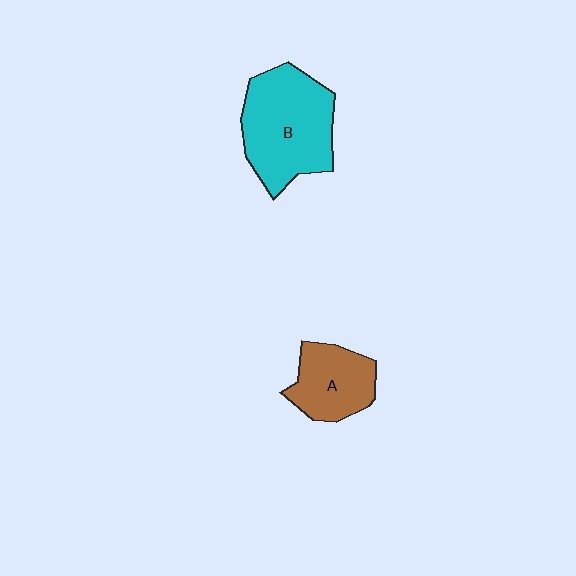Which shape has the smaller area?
Shape A (brown).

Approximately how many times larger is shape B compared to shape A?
Approximately 1.7 times.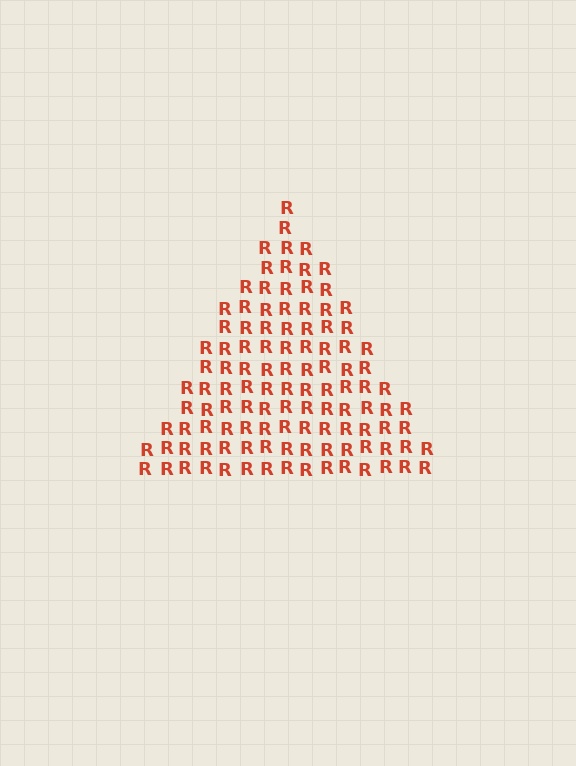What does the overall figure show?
The overall figure shows a triangle.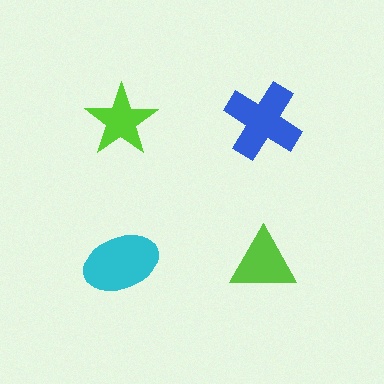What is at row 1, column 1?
A lime star.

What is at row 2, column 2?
A lime triangle.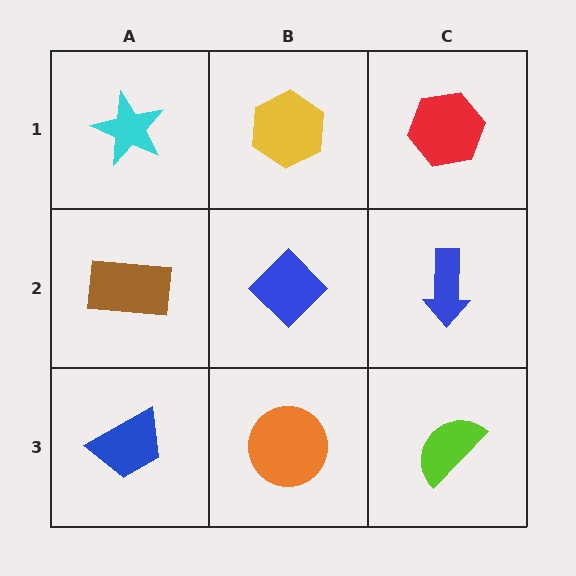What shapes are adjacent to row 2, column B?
A yellow hexagon (row 1, column B), an orange circle (row 3, column B), a brown rectangle (row 2, column A), a blue arrow (row 2, column C).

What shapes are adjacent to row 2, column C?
A red hexagon (row 1, column C), a lime semicircle (row 3, column C), a blue diamond (row 2, column B).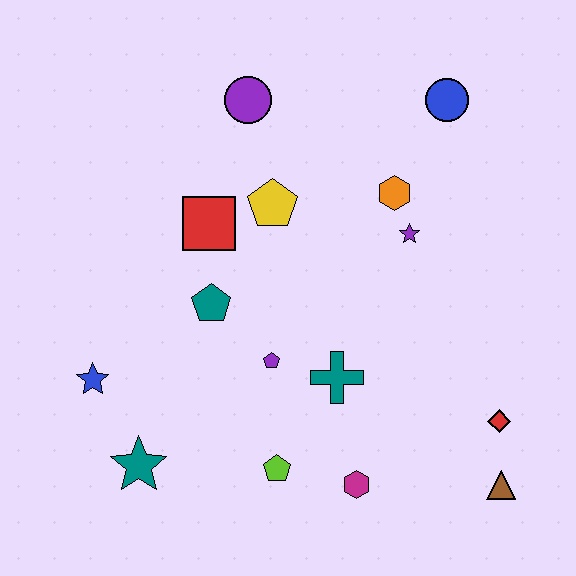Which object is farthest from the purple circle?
The brown triangle is farthest from the purple circle.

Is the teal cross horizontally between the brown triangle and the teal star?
Yes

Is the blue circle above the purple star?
Yes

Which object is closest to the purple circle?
The yellow pentagon is closest to the purple circle.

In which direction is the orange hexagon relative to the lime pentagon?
The orange hexagon is above the lime pentagon.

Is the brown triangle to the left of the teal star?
No